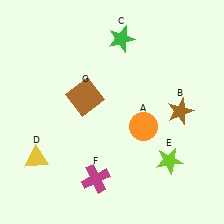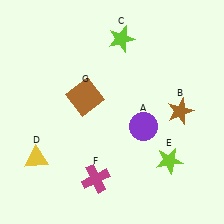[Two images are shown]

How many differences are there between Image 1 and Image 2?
There are 2 differences between the two images.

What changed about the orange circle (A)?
In Image 1, A is orange. In Image 2, it changed to purple.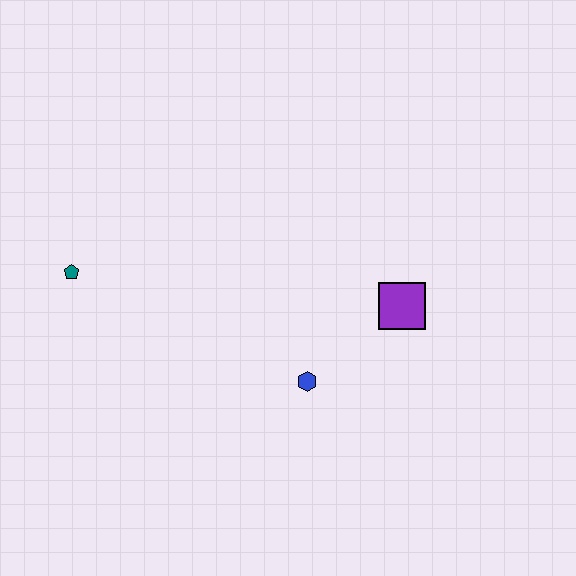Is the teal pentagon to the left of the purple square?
Yes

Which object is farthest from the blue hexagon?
The teal pentagon is farthest from the blue hexagon.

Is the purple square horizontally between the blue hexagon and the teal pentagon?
No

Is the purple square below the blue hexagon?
No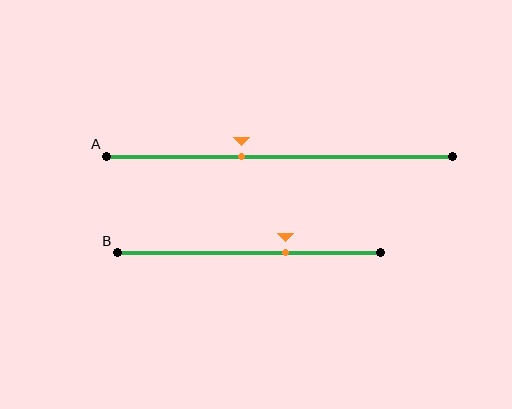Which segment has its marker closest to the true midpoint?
Segment A has its marker closest to the true midpoint.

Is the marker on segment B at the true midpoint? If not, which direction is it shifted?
No, the marker on segment B is shifted to the right by about 14% of the segment length.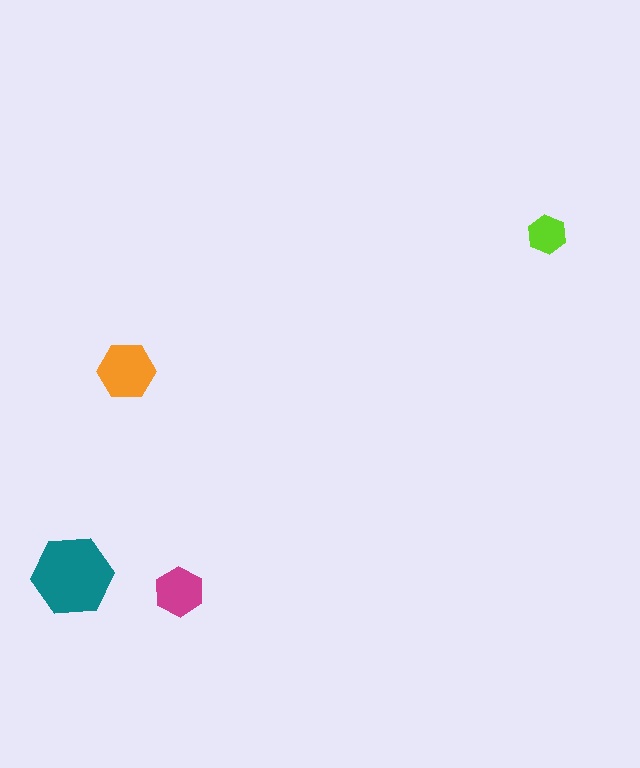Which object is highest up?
The lime hexagon is topmost.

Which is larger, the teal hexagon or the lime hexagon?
The teal one.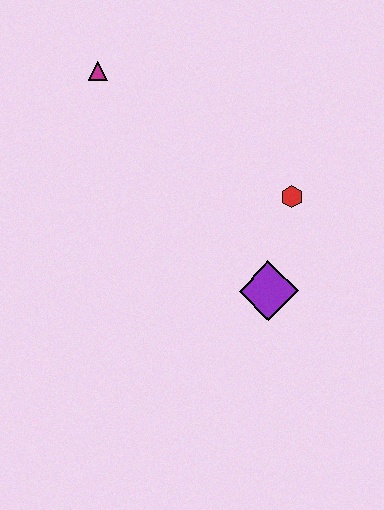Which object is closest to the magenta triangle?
The red hexagon is closest to the magenta triangle.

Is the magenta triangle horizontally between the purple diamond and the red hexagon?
No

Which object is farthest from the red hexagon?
The magenta triangle is farthest from the red hexagon.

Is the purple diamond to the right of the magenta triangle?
Yes